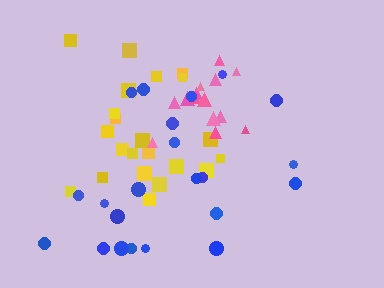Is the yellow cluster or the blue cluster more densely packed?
Yellow.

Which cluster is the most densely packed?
Pink.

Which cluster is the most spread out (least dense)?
Blue.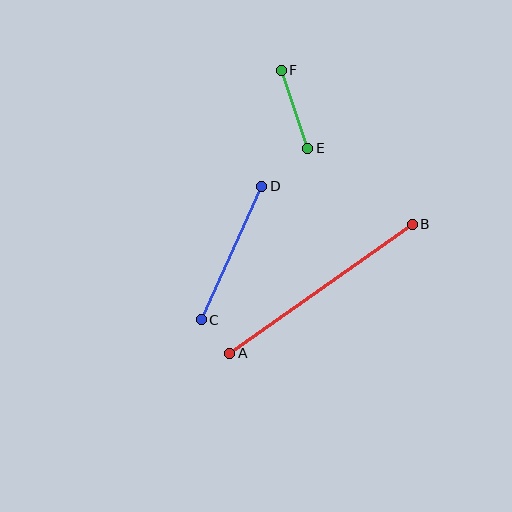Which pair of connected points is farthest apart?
Points A and B are farthest apart.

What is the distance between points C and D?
The distance is approximately 147 pixels.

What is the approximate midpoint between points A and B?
The midpoint is at approximately (321, 289) pixels.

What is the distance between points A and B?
The distance is approximately 223 pixels.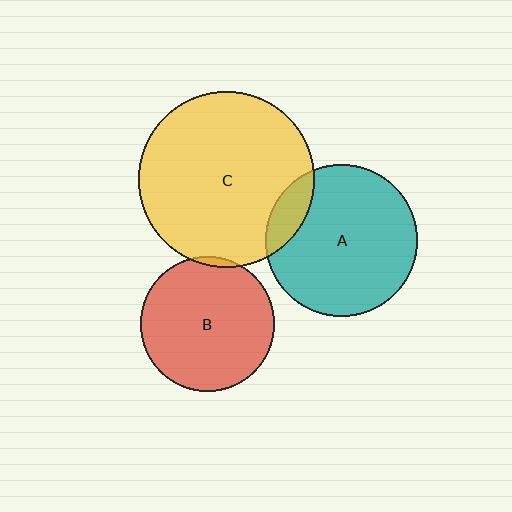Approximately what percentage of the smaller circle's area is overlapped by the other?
Approximately 15%.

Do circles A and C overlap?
Yes.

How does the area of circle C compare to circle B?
Approximately 1.7 times.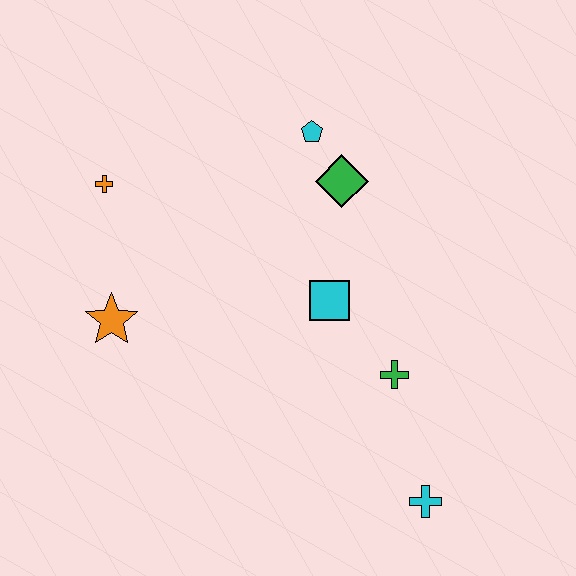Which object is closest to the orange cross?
The orange star is closest to the orange cross.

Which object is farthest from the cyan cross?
The orange cross is farthest from the cyan cross.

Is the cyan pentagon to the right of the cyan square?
No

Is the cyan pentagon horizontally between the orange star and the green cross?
Yes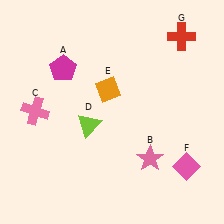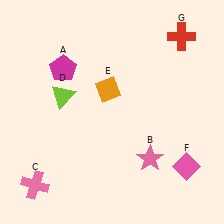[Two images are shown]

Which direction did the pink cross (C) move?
The pink cross (C) moved down.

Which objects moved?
The objects that moved are: the pink cross (C), the lime triangle (D).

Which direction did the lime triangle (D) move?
The lime triangle (D) moved up.